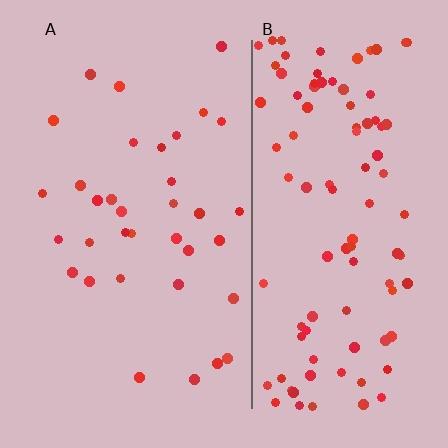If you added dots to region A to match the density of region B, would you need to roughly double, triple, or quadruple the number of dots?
Approximately triple.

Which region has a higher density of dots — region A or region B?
B (the right).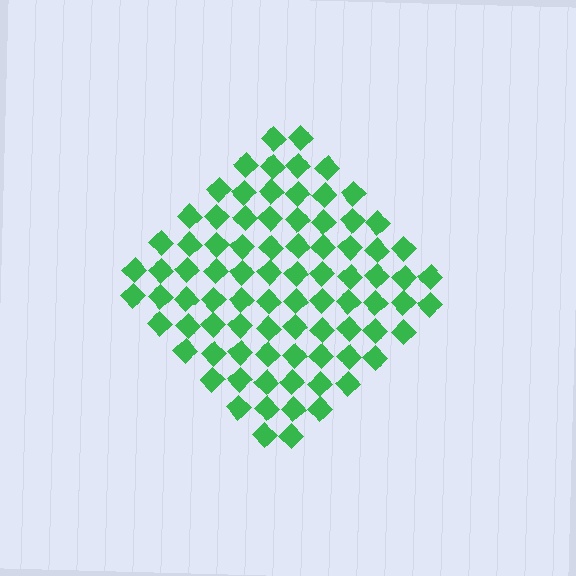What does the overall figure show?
The overall figure shows a diamond.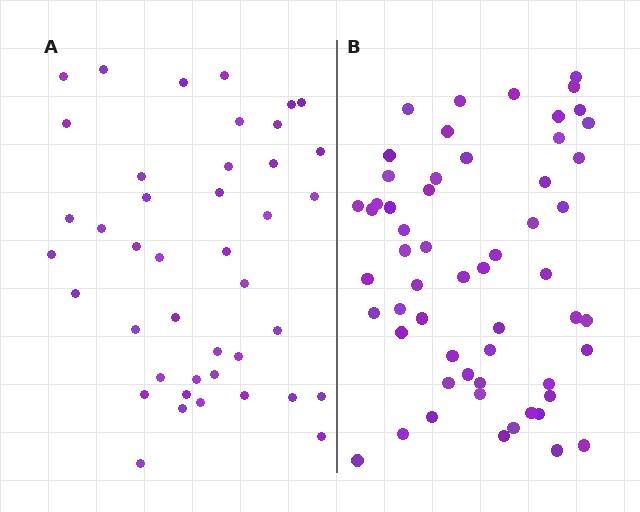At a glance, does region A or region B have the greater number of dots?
Region B (the right region) has more dots.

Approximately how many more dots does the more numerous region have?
Region B has approximately 15 more dots than region A.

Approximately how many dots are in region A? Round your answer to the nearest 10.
About 40 dots. (The exact count is 42, which rounds to 40.)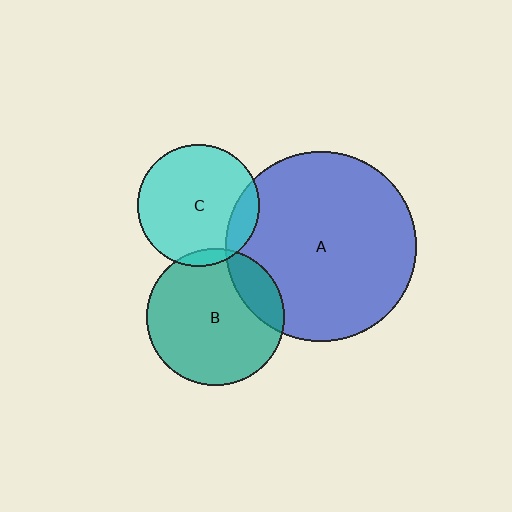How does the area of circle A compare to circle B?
Approximately 1.9 times.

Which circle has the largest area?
Circle A (blue).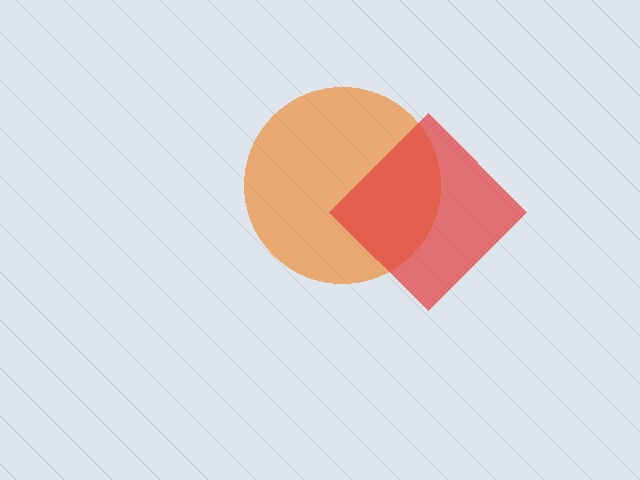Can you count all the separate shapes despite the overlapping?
Yes, there are 2 separate shapes.